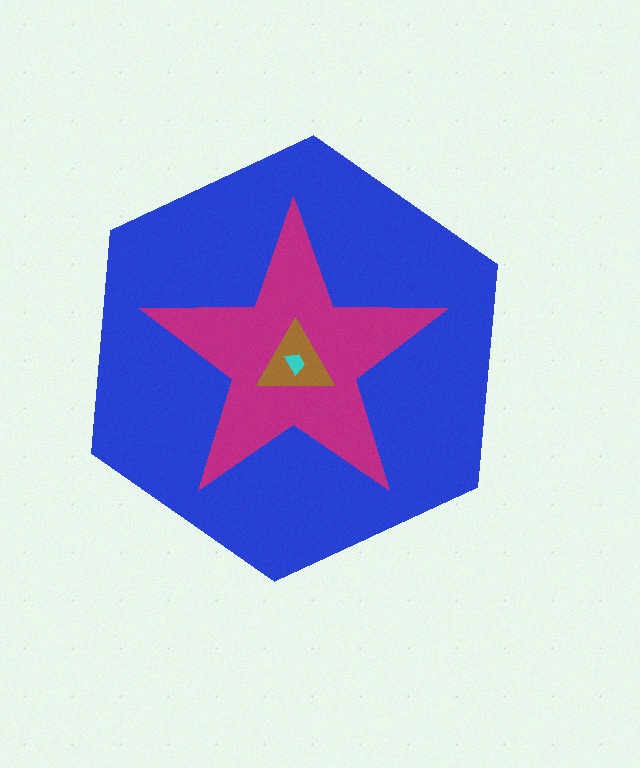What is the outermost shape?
The blue hexagon.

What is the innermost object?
The cyan trapezoid.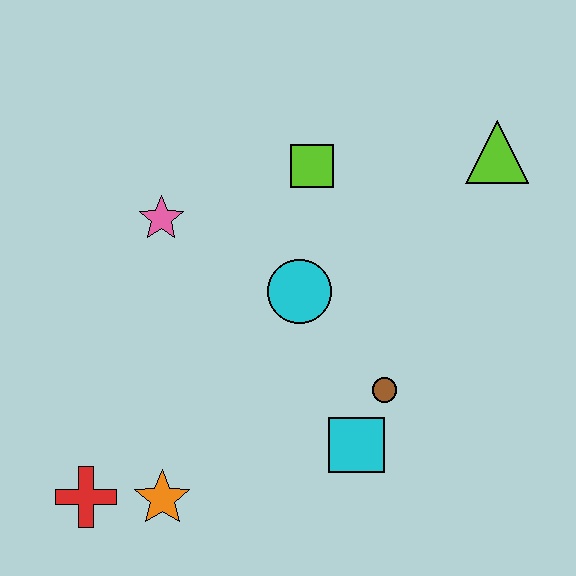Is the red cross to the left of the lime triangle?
Yes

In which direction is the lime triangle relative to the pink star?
The lime triangle is to the right of the pink star.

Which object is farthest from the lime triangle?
The red cross is farthest from the lime triangle.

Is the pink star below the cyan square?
No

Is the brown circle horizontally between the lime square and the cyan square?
No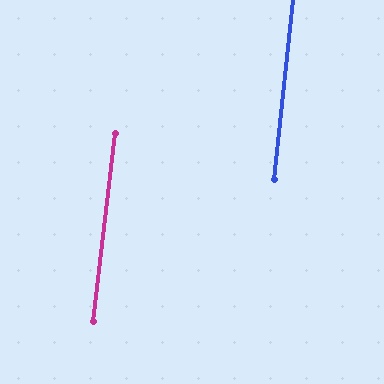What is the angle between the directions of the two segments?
Approximately 1 degree.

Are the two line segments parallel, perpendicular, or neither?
Parallel — their directions differ by only 0.6°.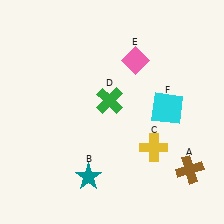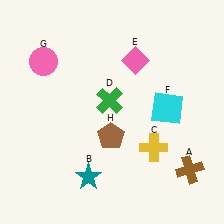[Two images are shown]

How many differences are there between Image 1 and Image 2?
There are 2 differences between the two images.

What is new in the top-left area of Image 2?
A pink circle (G) was added in the top-left area of Image 2.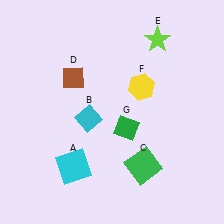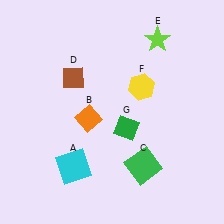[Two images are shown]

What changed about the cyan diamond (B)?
In Image 1, B is cyan. In Image 2, it changed to orange.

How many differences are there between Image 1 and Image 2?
There is 1 difference between the two images.